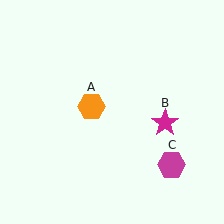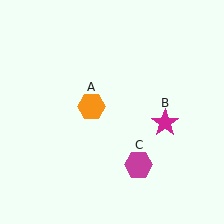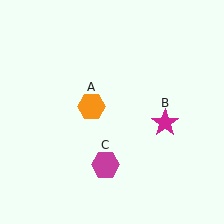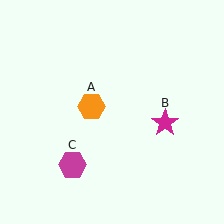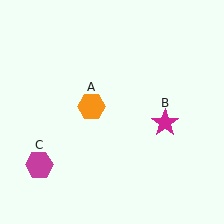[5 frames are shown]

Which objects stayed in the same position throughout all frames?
Orange hexagon (object A) and magenta star (object B) remained stationary.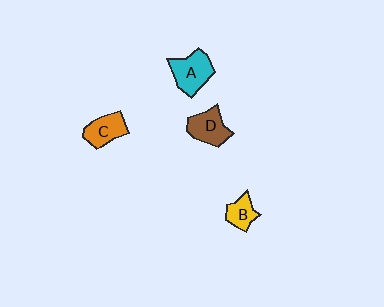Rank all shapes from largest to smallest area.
From largest to smallest: A (cyan), D (brown), C (orange), B (yellow).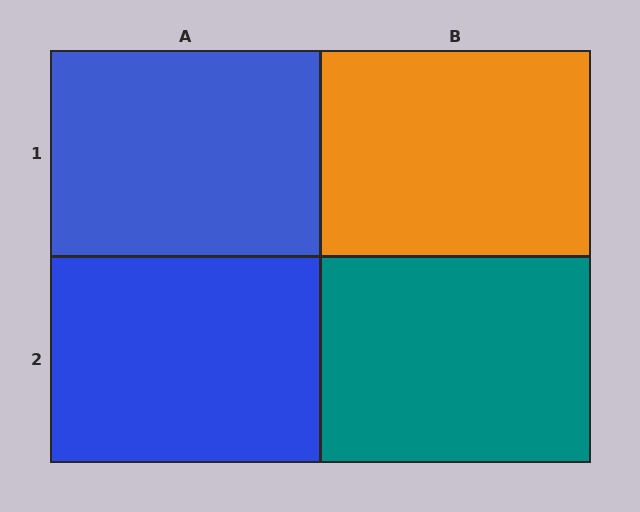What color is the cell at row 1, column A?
Blue.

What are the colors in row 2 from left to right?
Blue, teal.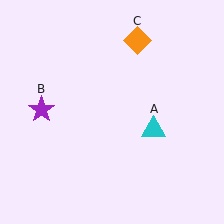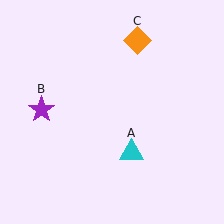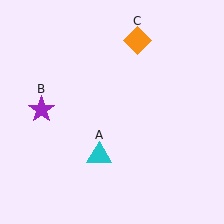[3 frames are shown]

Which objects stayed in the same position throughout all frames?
Purple star (object B) and orange diamond (object C) remained stationary.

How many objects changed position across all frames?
1 object changed position: cyan triangle (object A).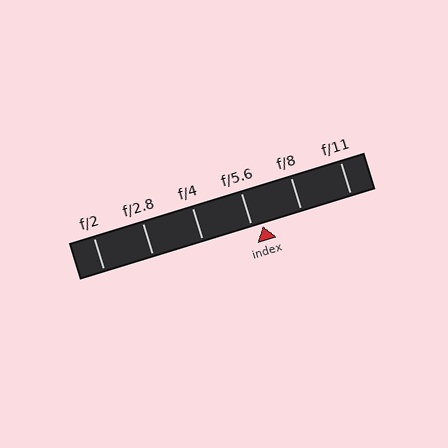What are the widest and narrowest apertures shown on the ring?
The widest aperture shown is f/2 and the narrowest is f/11.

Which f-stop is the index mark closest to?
The index mark is closest to f/5.6.